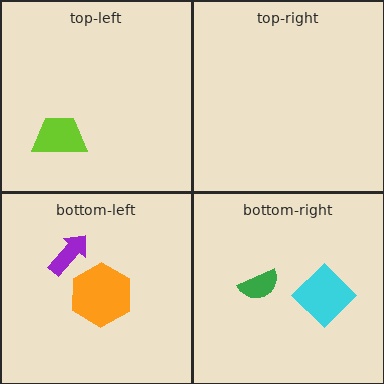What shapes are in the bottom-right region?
The green semicircle, the cyan diamond.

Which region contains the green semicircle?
The bottom-right region.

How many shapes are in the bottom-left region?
2.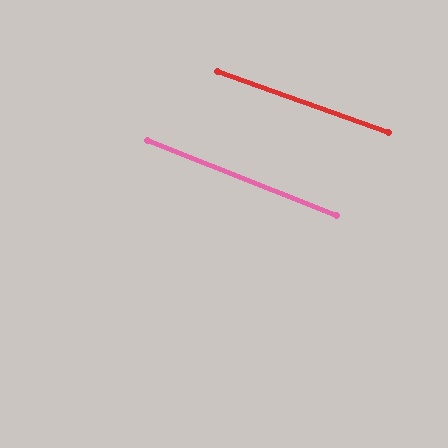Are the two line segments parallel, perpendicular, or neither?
Parallel — their directions differ by only 1.7°.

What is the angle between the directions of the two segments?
Approximately 2 degrees.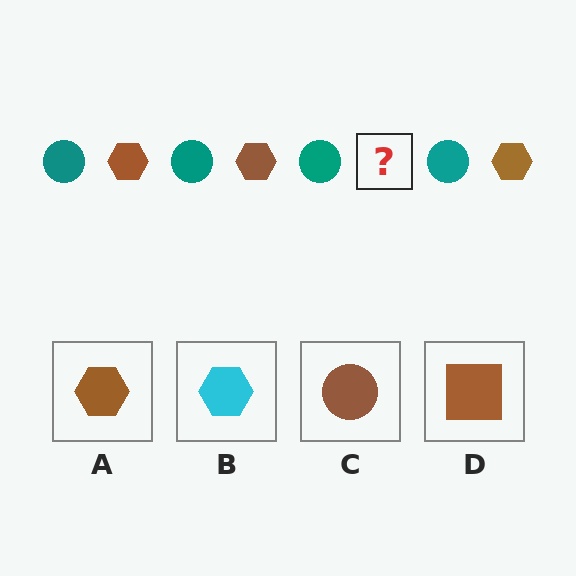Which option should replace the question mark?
Option A.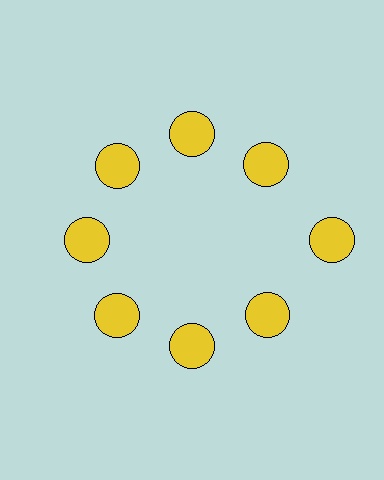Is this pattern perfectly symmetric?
No. The 8 yellow circles are arranged in a ring, but one element near the 3 o'clock position is pushed outward from the center, breaking the 8-fold rotational symmetry.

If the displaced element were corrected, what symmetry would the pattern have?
It would have 8-fold rotational symmetry — the pattern would map onto itself every 45 degrees.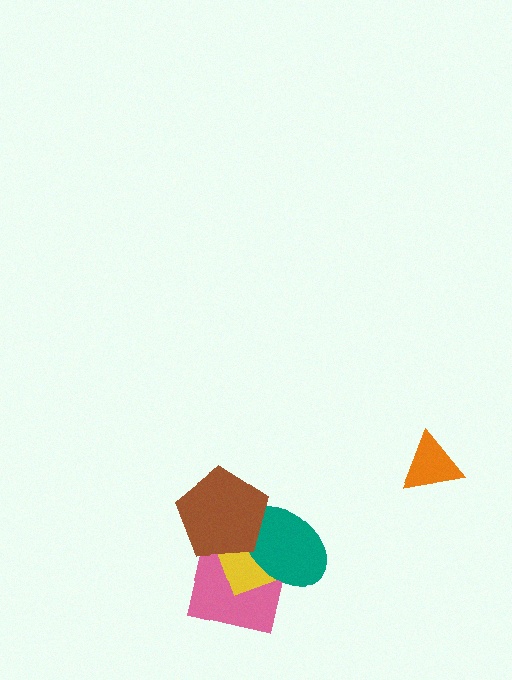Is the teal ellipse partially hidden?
Yes, it is partially covered by another shape.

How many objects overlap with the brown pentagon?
3 objects overlap with the brown pentagon.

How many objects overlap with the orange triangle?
0 objects overlap with the orange triangle.